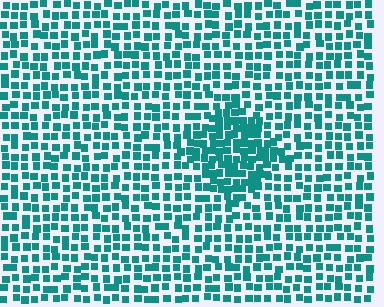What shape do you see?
I see a diamond.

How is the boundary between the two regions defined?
The boundary is defined by a change in element density (approximately 1.7x ratio). All elements are the same color, size, and shape.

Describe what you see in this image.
The image contains small teal elements arranged at two different densities. A diamond-shaped region is visible where the elements are more densely packed than the surrounding area.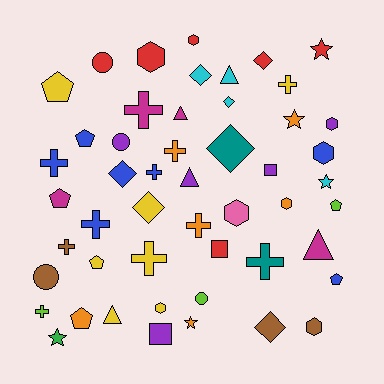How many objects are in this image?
There are 50 objects.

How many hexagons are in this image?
There are 8 hexagons.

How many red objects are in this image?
There are 6 red objects.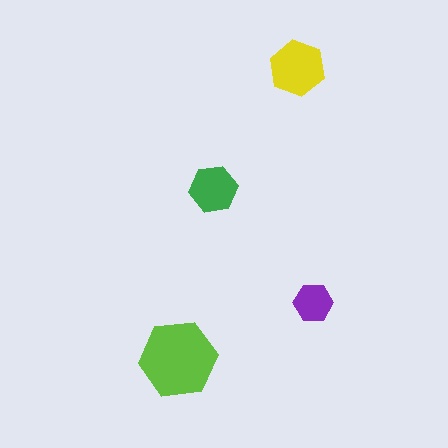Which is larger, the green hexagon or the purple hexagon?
The green one.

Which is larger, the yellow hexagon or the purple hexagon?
The yellow one.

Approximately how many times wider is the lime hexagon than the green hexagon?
About 1.5 times wider.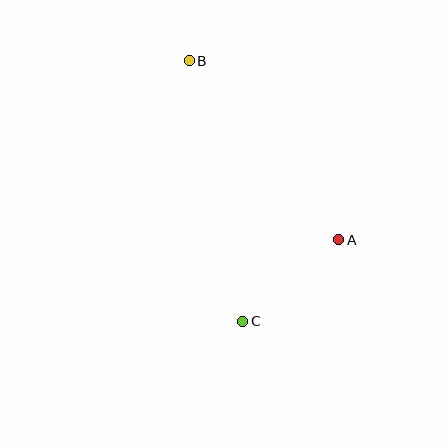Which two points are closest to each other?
Points A and C are closest to each other.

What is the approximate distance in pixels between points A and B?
The distance between A and B is approximately 233 pixels.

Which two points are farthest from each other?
Points B and C are farthest from each other.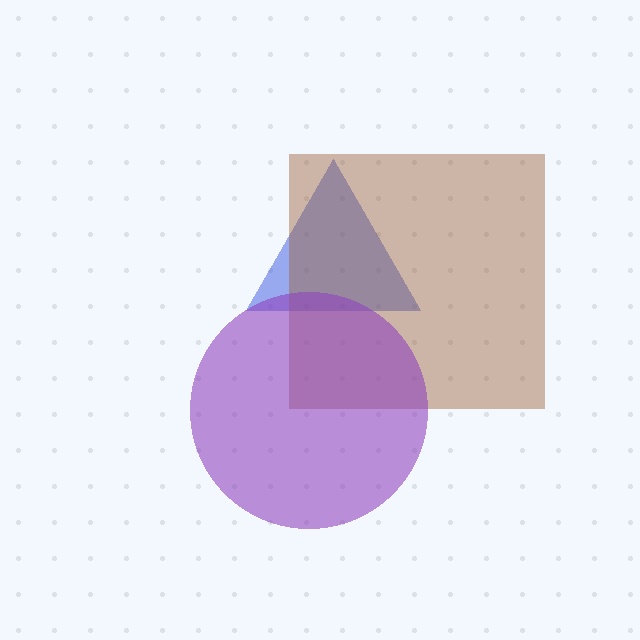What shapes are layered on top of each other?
The layered shapes are: a blue triangle, a brown square, a purple circle.